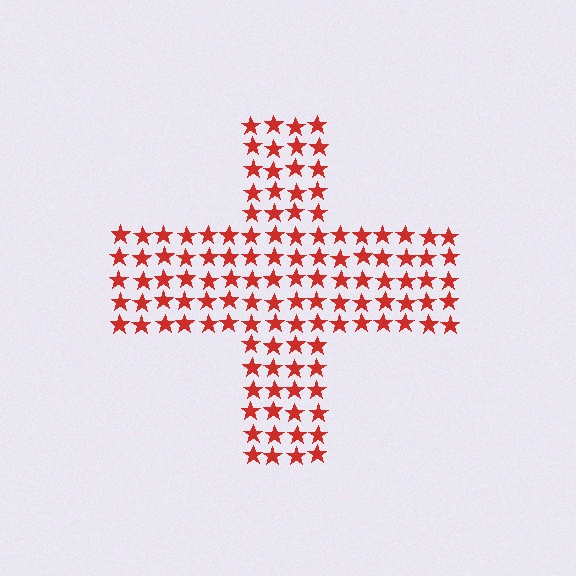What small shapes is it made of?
It is made of small stars.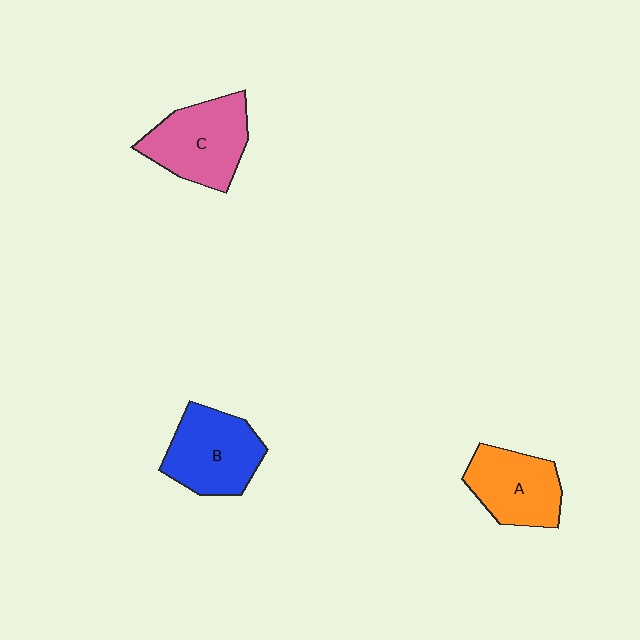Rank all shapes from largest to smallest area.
From largest to smallest: C (pink), B (blue), A (orange).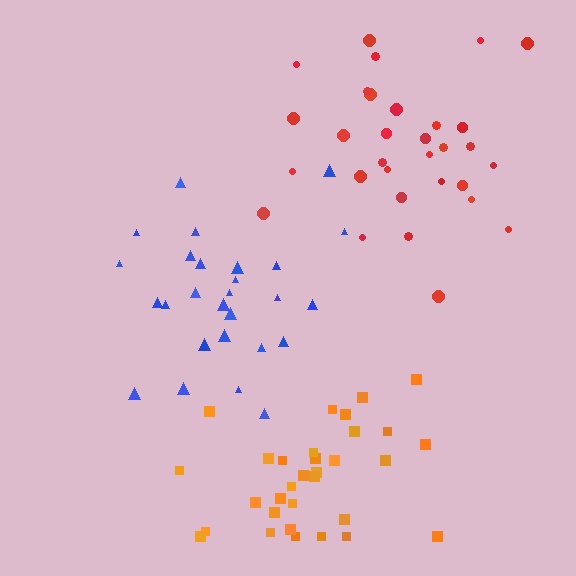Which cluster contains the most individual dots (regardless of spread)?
Orange (32).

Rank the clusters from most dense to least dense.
orange, blue, red.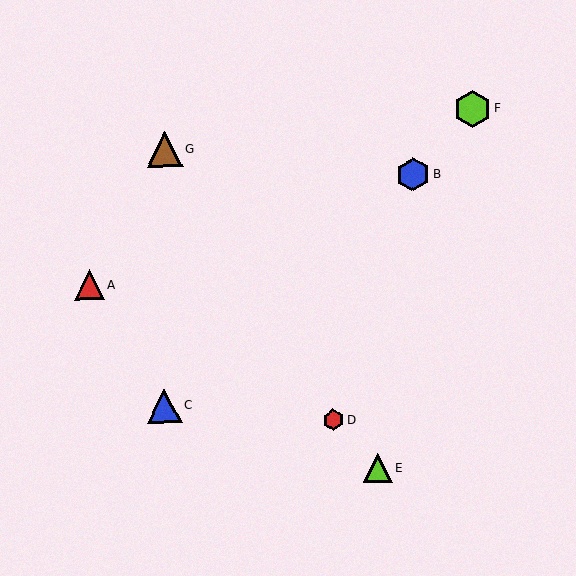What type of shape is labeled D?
Shape D is a red hexagon.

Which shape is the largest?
The lime hexagon (labeled F) is the largest.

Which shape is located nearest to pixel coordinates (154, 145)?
The brown triangle (labeled G) at (165, 149) is nearest to that location.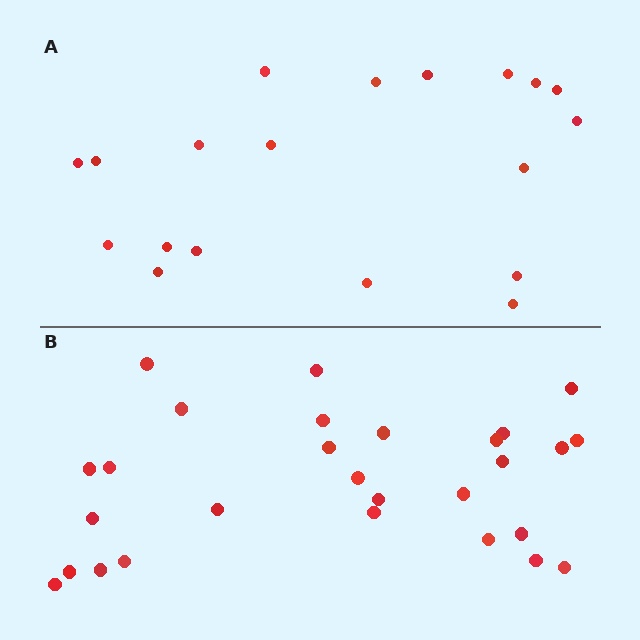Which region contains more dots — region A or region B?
Region B (the bottom region) has more dots.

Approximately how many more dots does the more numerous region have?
Region B has roughly 8 or so more dots than region A.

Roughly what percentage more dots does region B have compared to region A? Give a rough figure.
About 45% more.